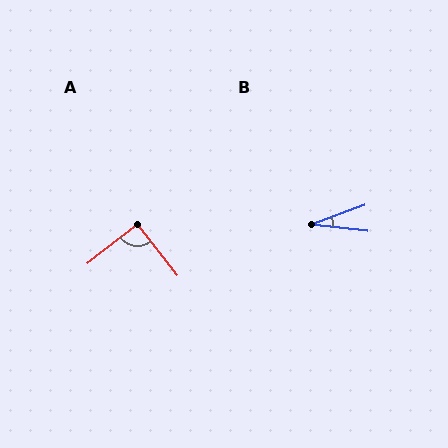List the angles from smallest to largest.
B (27°), A (89°).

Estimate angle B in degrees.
Approximately 27 degrees.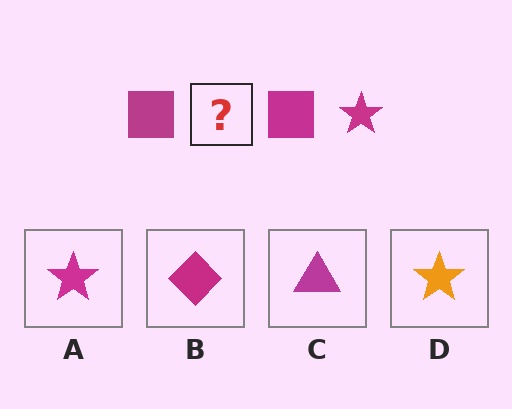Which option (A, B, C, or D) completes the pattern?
A.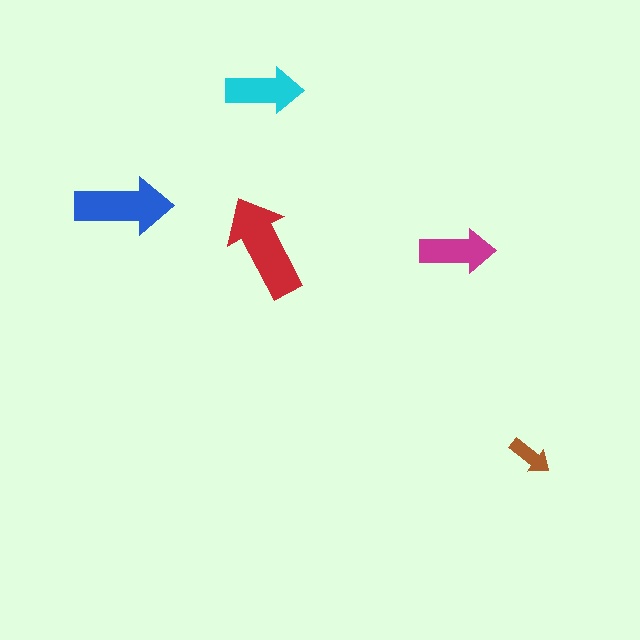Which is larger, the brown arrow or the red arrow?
The red one.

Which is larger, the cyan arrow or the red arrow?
The red one.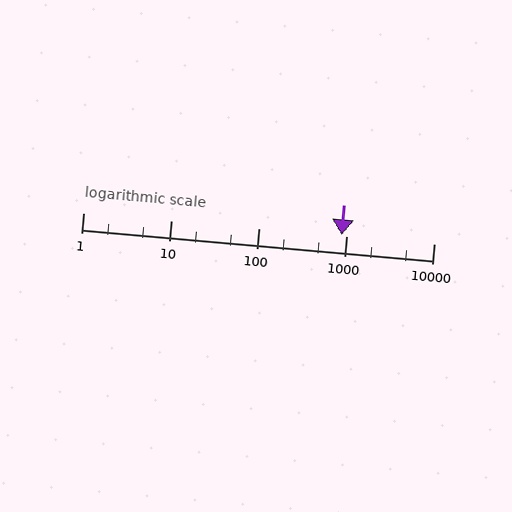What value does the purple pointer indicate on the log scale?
The pointer indicates approximately 890.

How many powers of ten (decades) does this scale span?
The scale spans 4 decades, from 1 to 10000.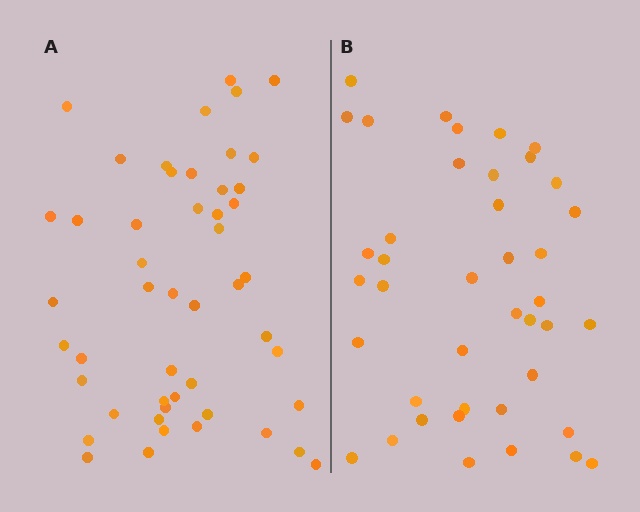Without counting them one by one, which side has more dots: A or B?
Region A (the left region) has more dots.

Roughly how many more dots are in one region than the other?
Region A has roughly 8 or so more dots than region B.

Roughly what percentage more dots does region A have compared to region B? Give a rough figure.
About 20% more.